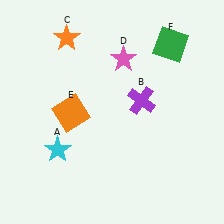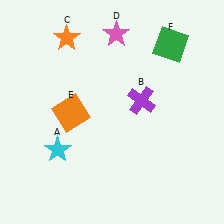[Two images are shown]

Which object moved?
The pink star (D) moved up.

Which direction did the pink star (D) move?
The pink star (D) moved up.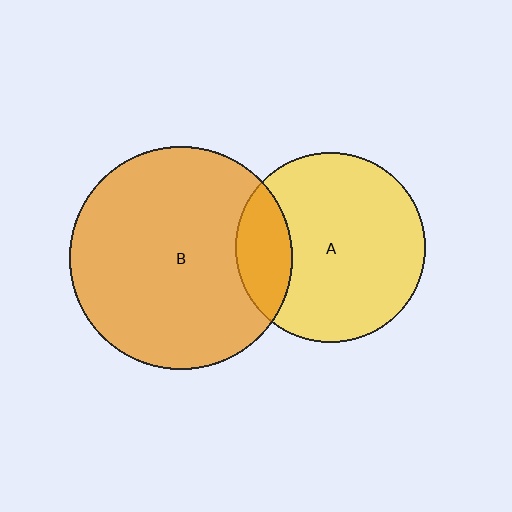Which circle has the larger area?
Circle B (orange).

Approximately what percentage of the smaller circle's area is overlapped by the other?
Approximately 20%.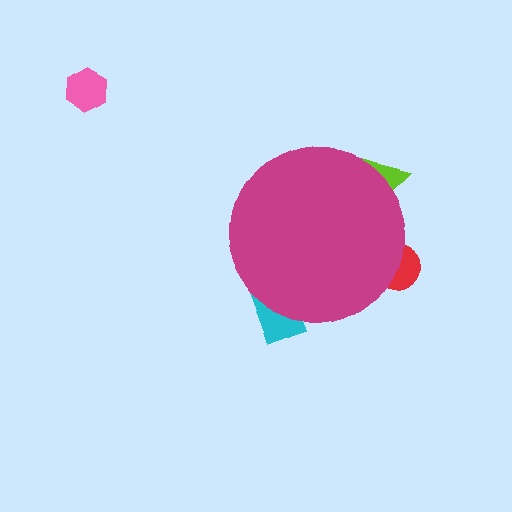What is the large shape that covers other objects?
A magenta circle.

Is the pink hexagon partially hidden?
No, the pink hexagon is fully visible.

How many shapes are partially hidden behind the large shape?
3 shapes are partially hidden.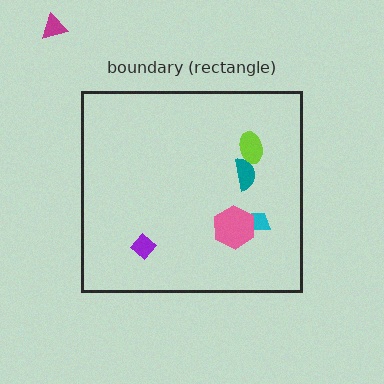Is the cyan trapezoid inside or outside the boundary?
Inside.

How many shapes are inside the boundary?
5 inside, 1 outside.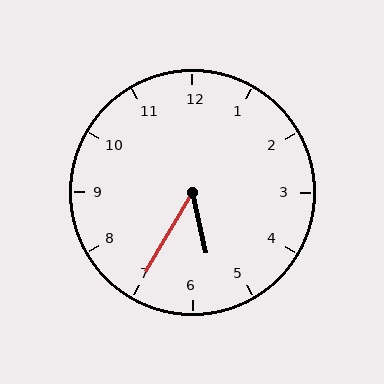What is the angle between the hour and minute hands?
Approximately 42 degrees.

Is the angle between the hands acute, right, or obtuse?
It is acute.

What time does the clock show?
5:35.